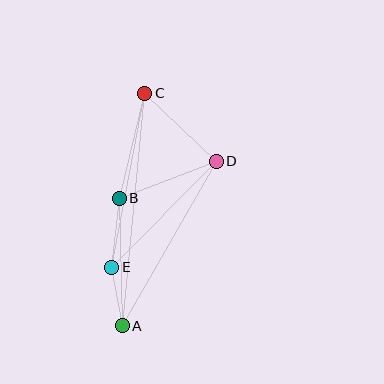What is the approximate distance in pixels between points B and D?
The distance between B and D is approximately 104 pixels.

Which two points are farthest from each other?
Points A and C are farthest from each other.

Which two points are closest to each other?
Points A and E are closest to each other.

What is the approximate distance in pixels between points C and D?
The distance between C and D is approximately 99 pixels.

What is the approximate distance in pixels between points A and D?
The distance between A and D is approximately 189 pixels.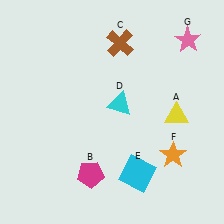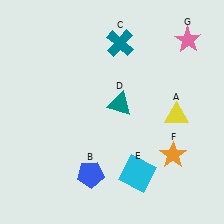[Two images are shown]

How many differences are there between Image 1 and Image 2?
There are 3 differences between the two images.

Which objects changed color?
B changed from magenta to blue. C changed from brown to teal. D changed from cyan to teal.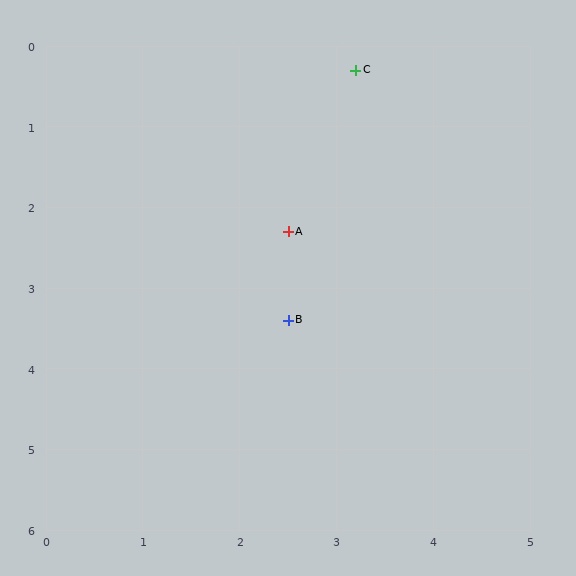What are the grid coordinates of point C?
Point C is at approximately (3.2, 0.3).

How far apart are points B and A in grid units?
Points B and A are about 1.1 grid units apart.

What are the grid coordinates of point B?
Point B is at approximately (2.5, 3.4).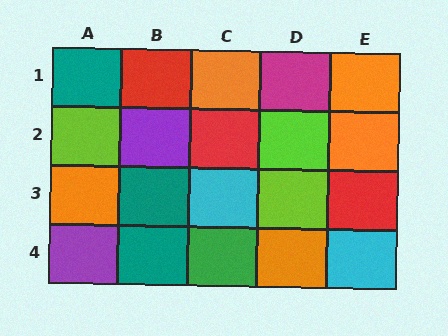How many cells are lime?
3 cells are lime.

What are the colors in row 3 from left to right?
Orange, teal, cyan, lime, red.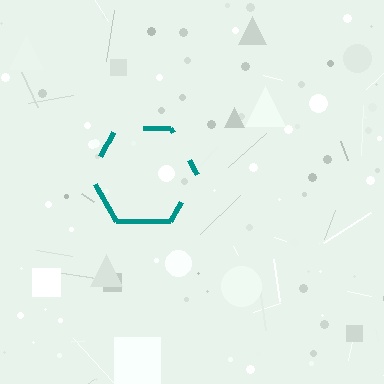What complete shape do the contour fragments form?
The contour fragments form a hexagon.